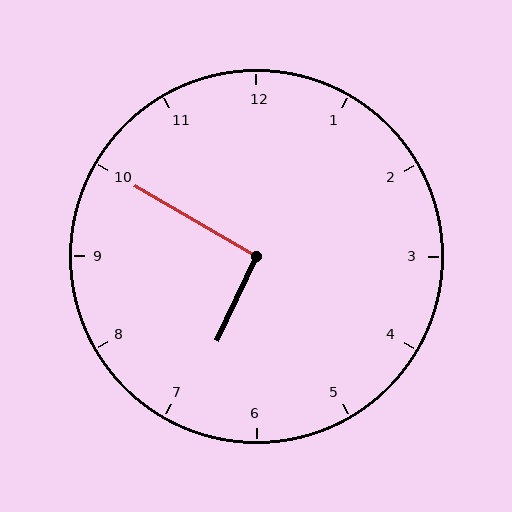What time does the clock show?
6:50.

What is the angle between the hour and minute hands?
Approximately 95 degrees.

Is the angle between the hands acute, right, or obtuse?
It is right.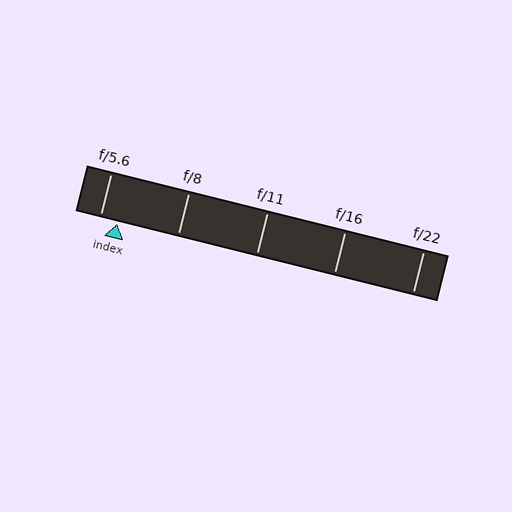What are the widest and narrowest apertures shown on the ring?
The widest aperture shown is f/5.6 and the narrowest is f/22.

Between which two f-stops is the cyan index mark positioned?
The index mark is between f/5.6 and f/8.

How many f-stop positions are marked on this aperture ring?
There are 5 f-stop positions marked.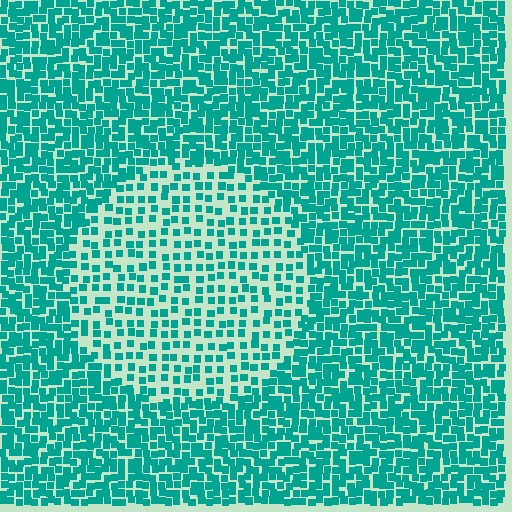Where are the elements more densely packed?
The elements are more densely packed outside the circle boundary.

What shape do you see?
I see a circle.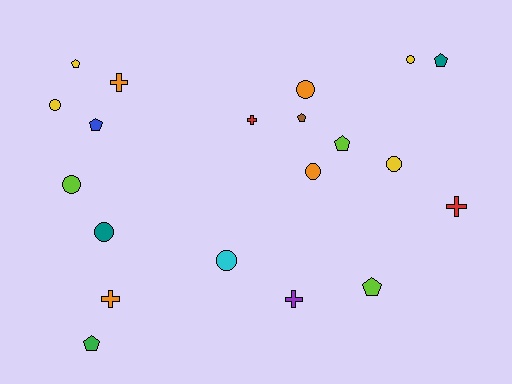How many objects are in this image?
There are 20 objects.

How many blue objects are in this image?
There is 1 blue object.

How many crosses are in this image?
There are 5 crosses.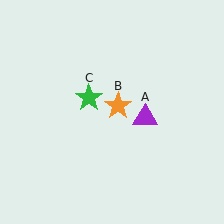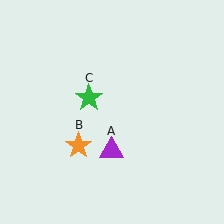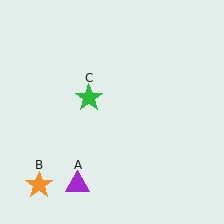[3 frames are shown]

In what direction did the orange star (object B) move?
The orange star (object B) moved down and to the left.